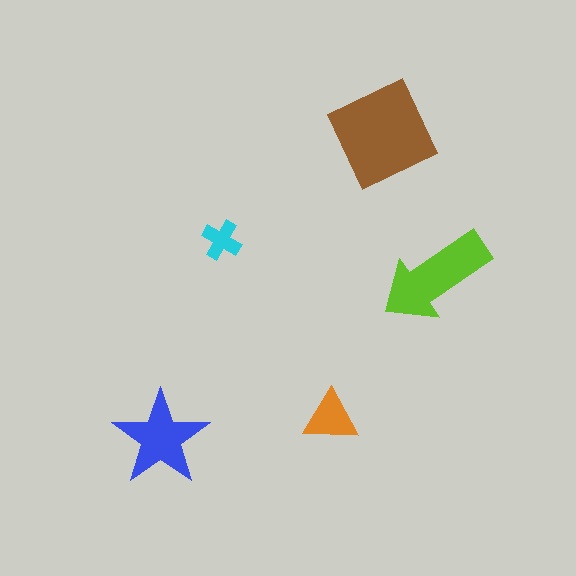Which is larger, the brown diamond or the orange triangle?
The brown diamond.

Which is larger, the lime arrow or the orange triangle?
The lime arrow.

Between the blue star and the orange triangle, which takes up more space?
The blue star.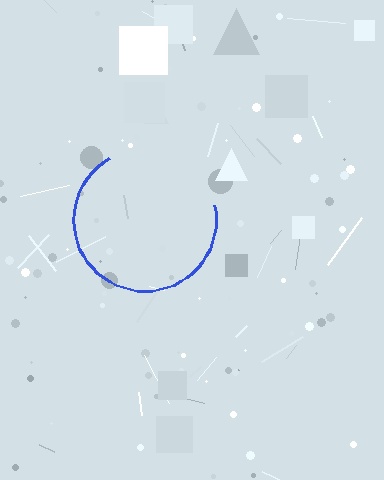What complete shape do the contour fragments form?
The contour fragments form a circle.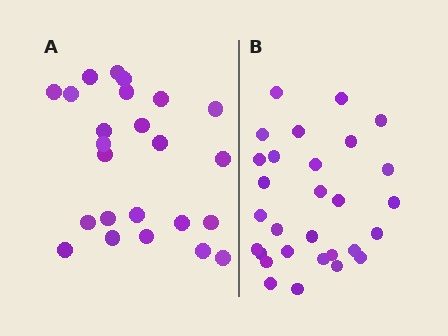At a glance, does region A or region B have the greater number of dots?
Region B (the right region) has more dots.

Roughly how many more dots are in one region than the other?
Region B has about 5 more dots than region A.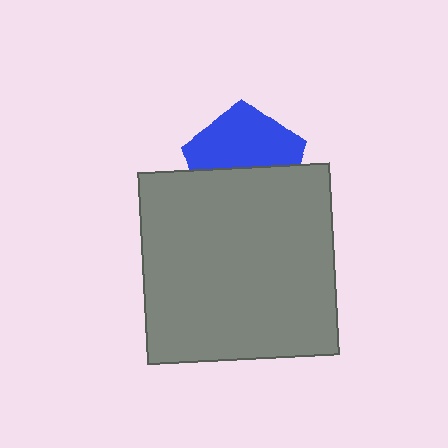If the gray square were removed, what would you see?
You would see the complete blue pentagon.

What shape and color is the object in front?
The object in front is a gray square.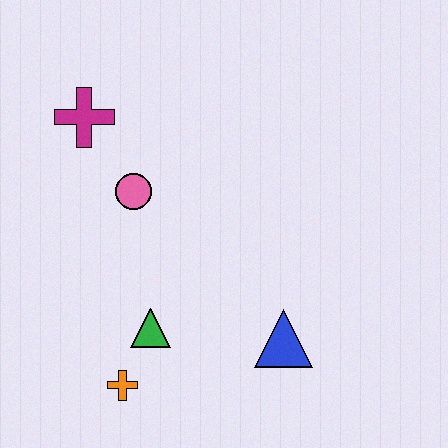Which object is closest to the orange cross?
The green triangle is closest to the orange cross.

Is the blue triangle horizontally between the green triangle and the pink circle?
No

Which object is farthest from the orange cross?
The magenta cross is farthest from the orange cross.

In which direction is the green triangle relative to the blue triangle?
The green triangle is to the left of the blue triangle.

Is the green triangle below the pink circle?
Yes